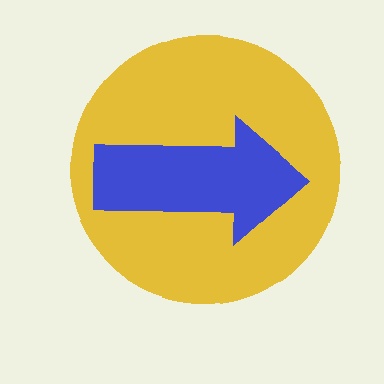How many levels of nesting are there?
2.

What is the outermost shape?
The yellow circle.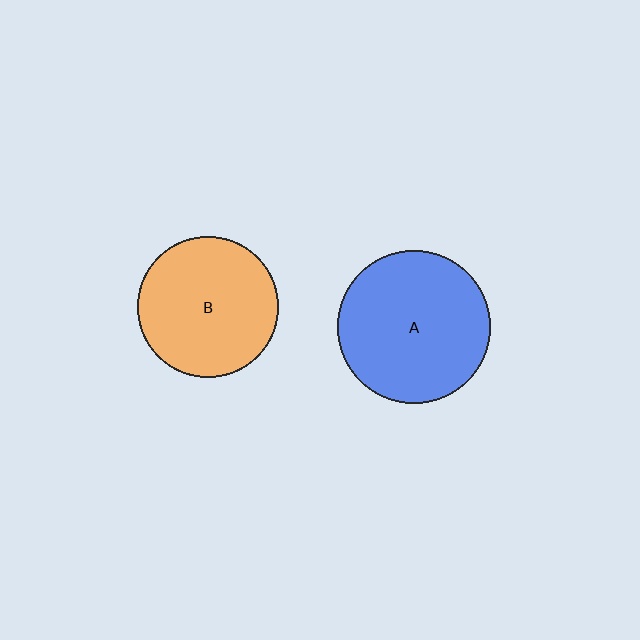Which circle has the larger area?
Circle A (blue).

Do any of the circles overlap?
No, none of the circles overlap.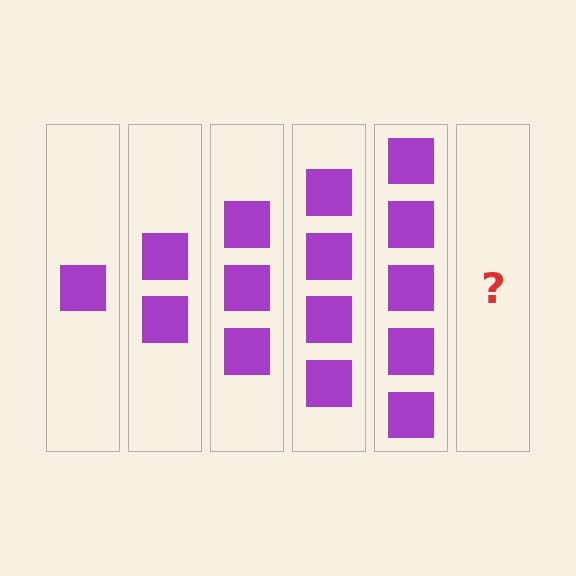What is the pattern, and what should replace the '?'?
The pattern is that each step adds one more square. The '?' should be 6 squares.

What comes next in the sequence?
The next element should be 6 squares.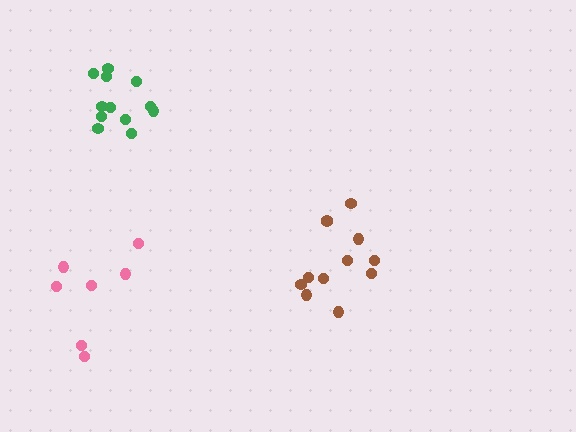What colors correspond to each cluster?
The clusters are colored: brown, green, pink.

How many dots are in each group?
Group 1: 12 dots, Group 2: 12 dots, Group 3: 7 dots (31 total).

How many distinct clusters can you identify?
There are 3 distinct clusters.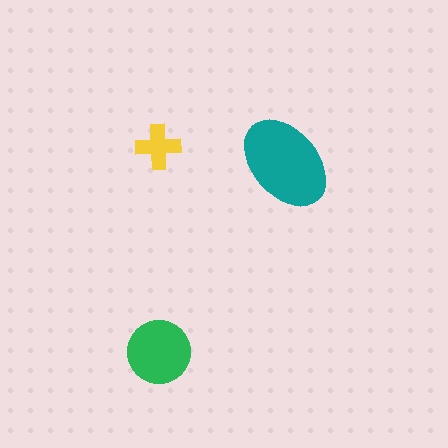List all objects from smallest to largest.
The yellow cross, the green circle, the teal ellipse.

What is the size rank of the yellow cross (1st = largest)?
3rd.